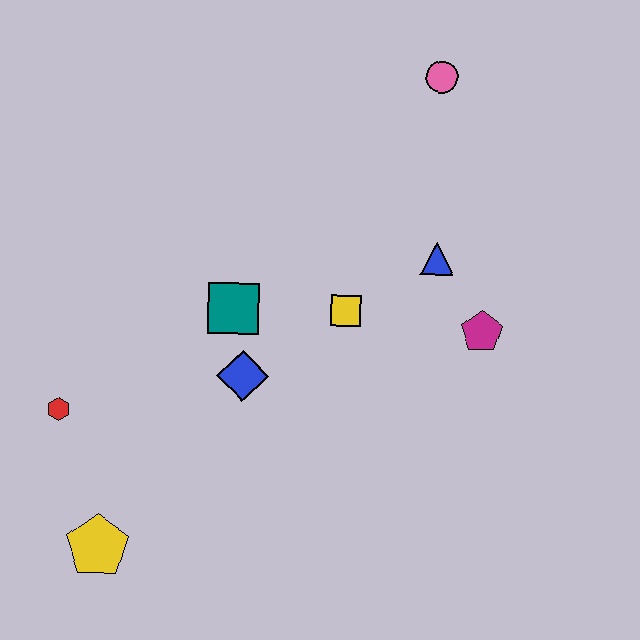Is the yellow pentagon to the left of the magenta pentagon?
Yes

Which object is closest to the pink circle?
The blue triangle is closest to the pink circle.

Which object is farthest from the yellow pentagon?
The pink circle is farthest from the yellow pentagon.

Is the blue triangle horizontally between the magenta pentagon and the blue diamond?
Yes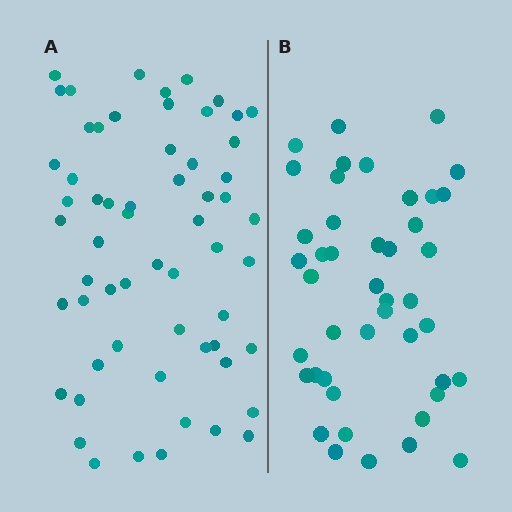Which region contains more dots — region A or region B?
Region A (the left region) has more dots.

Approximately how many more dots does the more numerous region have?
Region A has approximately 15 more dots than region B.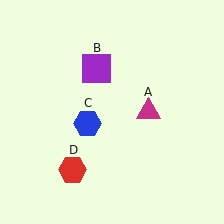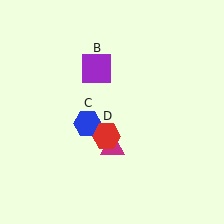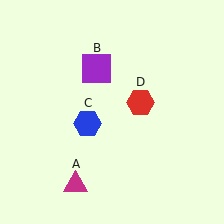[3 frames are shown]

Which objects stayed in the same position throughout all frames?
Purple square (object B) and blue hexagon (object C) remained stationary.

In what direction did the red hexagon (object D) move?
The red hexagon (object D) moved up and to the right.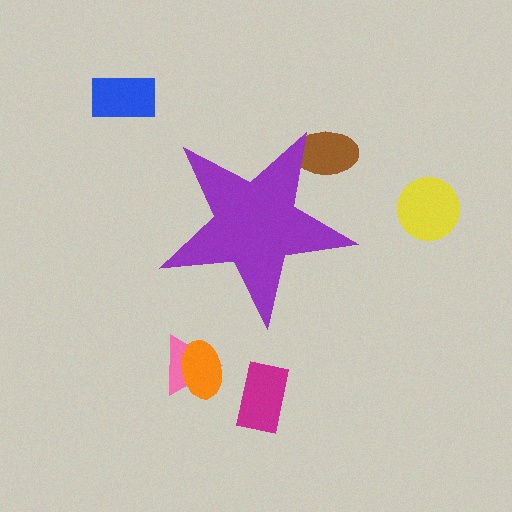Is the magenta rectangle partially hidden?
No, the magenta rectangle is fully visible.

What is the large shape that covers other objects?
A purple star.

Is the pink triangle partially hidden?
No, the pink triangle is fully visible.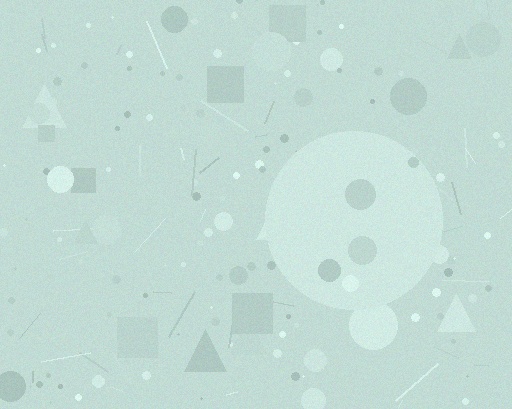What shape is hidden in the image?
A circle is hidden in the image.